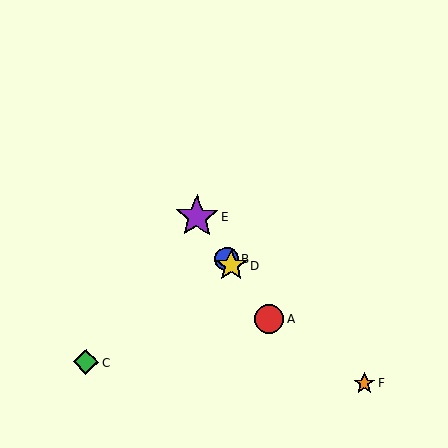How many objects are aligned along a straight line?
4 objects (A, B, D, E) are aligned along a straight line.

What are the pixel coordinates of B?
Object B is at (227, 259).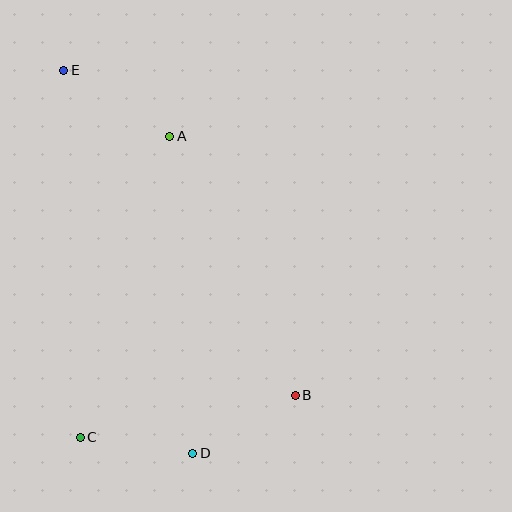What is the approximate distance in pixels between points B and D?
The distance between B and D is approximately 118 pixels.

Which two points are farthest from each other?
Points D and E are farthest from each other.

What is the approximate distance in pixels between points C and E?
The distance between C and E is approximately 368 pixels.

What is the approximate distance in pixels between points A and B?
The distance between A and B is approximately 288 pixels.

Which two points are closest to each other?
Points C and D are closest to each other.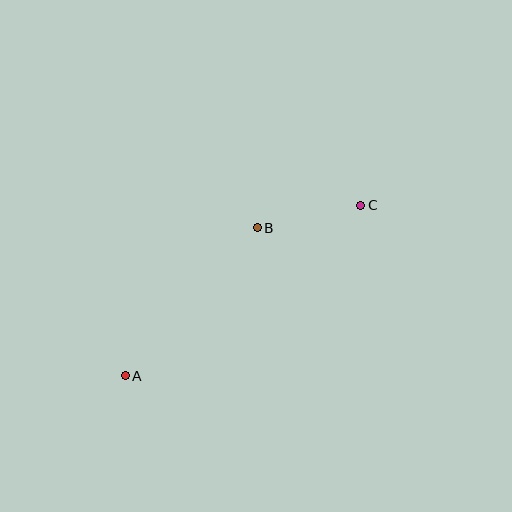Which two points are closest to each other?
Points B and C are closest to each other.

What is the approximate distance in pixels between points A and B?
The distance between A and B is approximately 198 pixels.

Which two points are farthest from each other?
Points A and C are farthest from each other.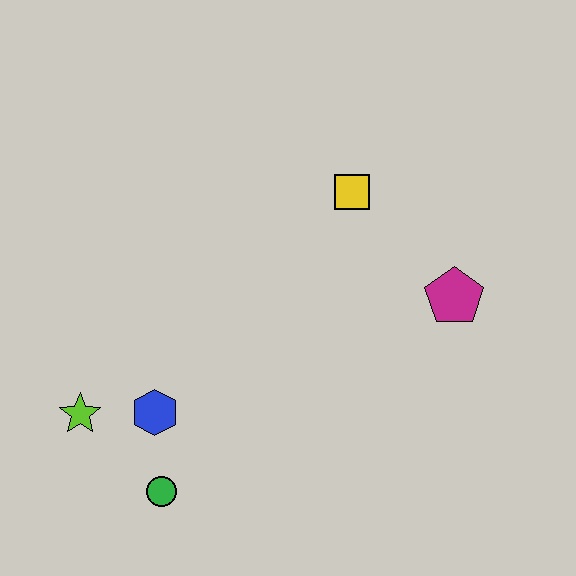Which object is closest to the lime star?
The blue hexagon is closest to the lime star.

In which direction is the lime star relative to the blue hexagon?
The lime star is to the left of the blue hexagon.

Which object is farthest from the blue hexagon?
The magenta pentagon is farthest from the blue hexagon.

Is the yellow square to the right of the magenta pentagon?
No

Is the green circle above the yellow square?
No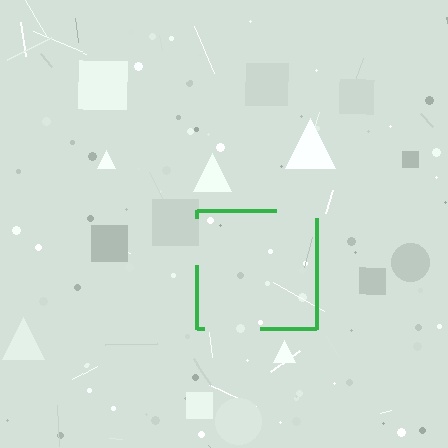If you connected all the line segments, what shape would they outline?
They would outline a square.